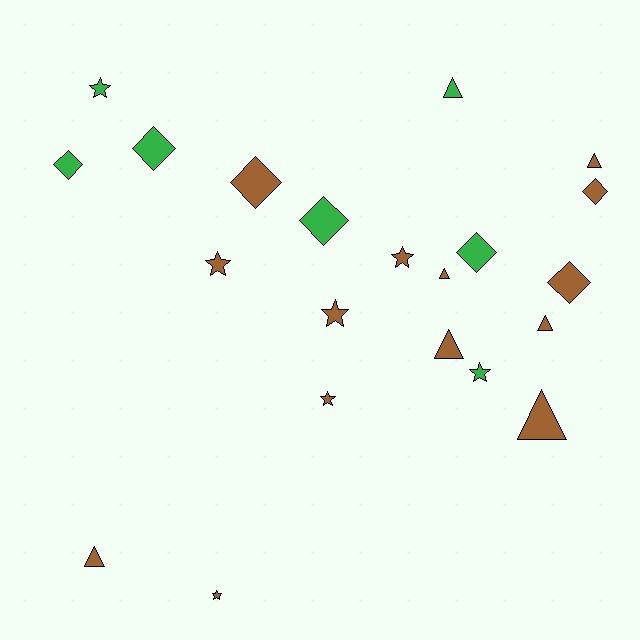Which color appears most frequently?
Brown, with 14 objects.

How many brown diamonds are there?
There are 3 brown diamonds.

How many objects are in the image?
There are 21 objects.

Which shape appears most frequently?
Diamond, with 7 objects.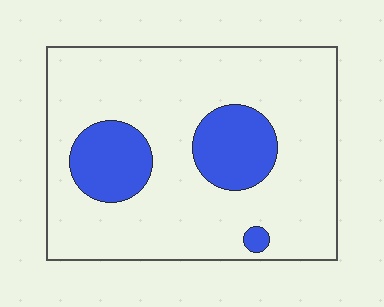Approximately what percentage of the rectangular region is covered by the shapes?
Approximately 20%.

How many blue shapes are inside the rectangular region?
3.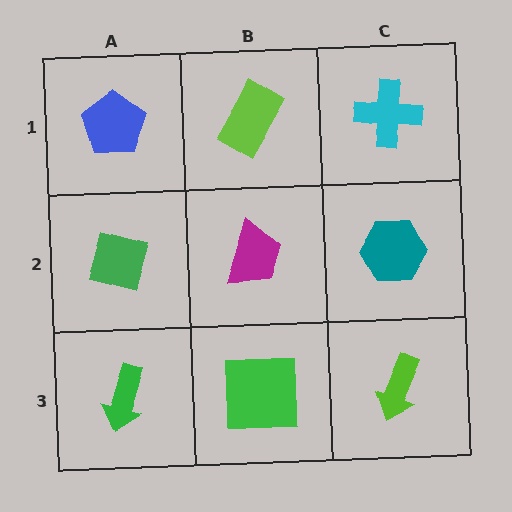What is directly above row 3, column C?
A teal hexagon.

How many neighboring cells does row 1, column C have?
2.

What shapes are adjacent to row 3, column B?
A magenta trapezoid (row 2, column B), a green arrow (row 3, column A), a lime arrow (row 3, column C).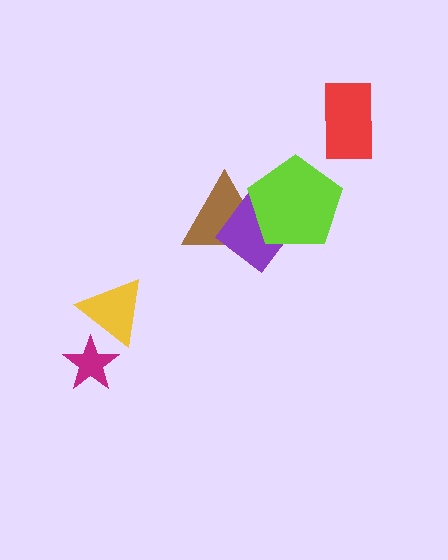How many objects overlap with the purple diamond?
2 objects overlap with the purple diamond.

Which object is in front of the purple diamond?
The lime pentagon is in front of the purple diamond.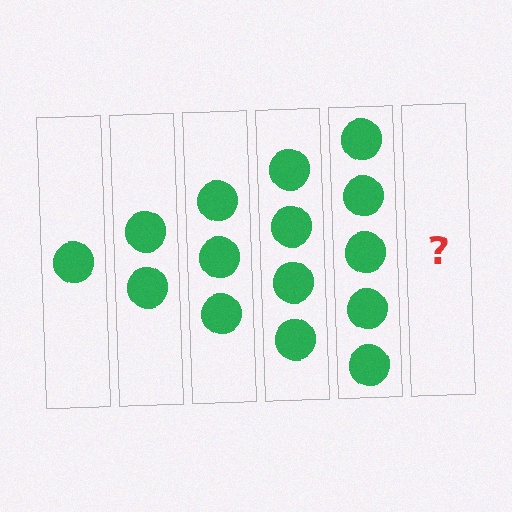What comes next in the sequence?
The next element should be 6 circles.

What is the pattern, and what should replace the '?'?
The pattern is that each step adds one more circle. The '?' should be 6 circles.